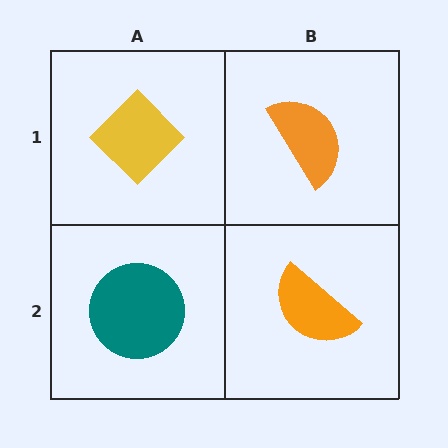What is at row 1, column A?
A yellow diamond.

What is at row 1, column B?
An orange semicircle.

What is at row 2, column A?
A teal circle.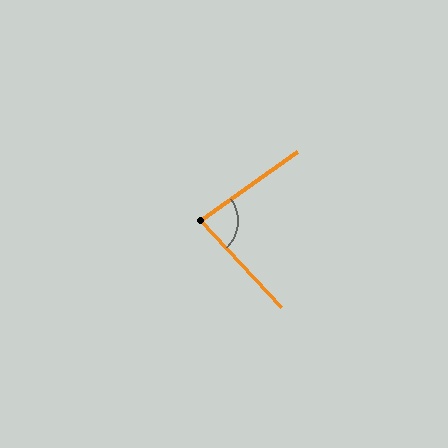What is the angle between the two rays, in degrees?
Approximately 82 degrees.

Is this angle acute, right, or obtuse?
It is acute.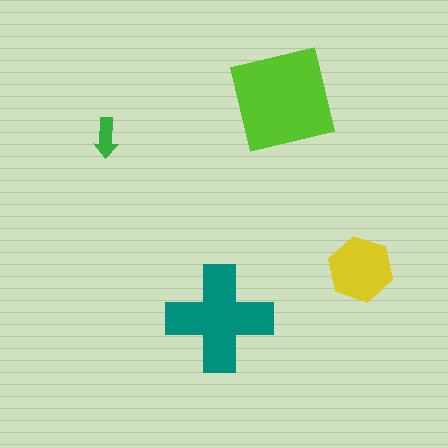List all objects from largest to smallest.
The lime square, the teal cross, the yellow hexagon, the green arrow.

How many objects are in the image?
There are 4 objects in the image.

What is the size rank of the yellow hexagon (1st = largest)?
3rd.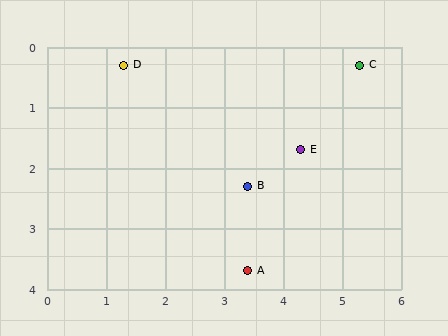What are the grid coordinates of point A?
Point A is at approximately (3.4, 3.7).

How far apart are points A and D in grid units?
Points A and D are about 4.0 grid units apart.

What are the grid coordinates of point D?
Point D is at approximately (1.3, 0.3).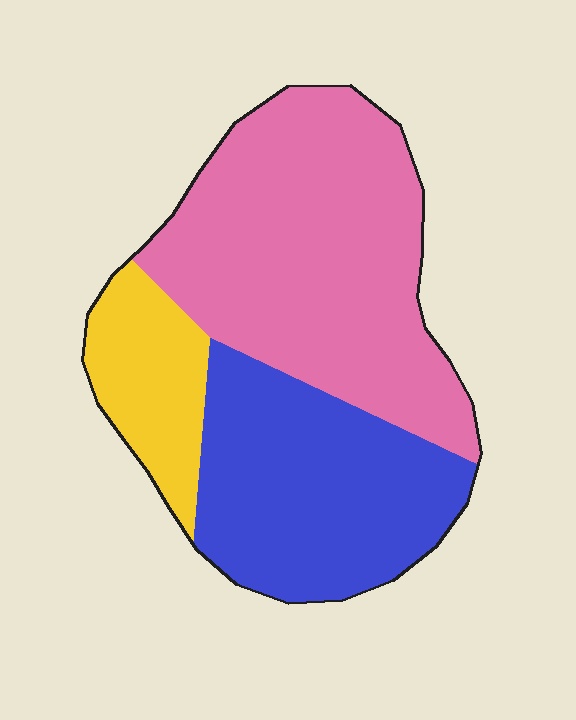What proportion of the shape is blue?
Blue covers 35% of the shape.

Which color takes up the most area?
Pink, at roughly 50%.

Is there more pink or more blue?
Pink.